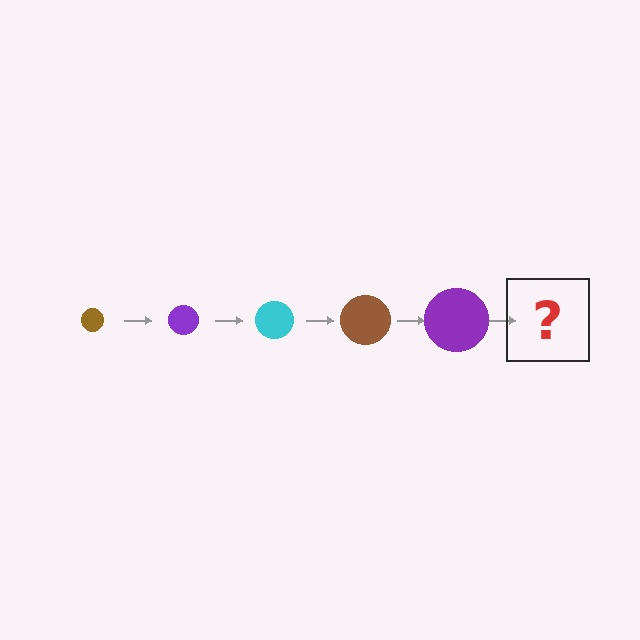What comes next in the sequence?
The next element should be a cyan circle, larger than the previous one.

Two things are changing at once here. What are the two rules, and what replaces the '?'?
The two rules are that the circle grows larger each step and the color cycles through brown, purple, and cyan. The '?' should be a cyan circle, larger than the previous one.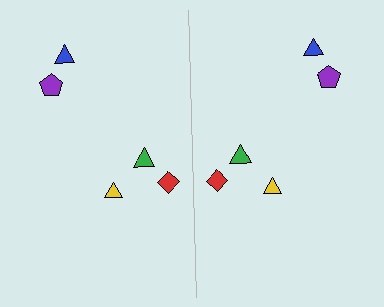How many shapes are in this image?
There are 10 shapes in this image.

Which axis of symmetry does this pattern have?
The pattern has a vertical axis of symmetry running through the center of the image.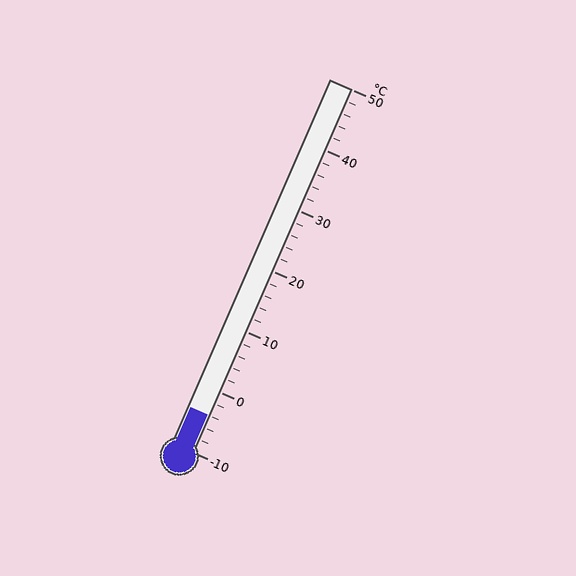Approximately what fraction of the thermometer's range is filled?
The thermometer is filled to approximately 10% of its range.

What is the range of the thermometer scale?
The thermometer scale ranges from -10°C to 50°C.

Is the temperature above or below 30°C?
The temperature is below 30°C.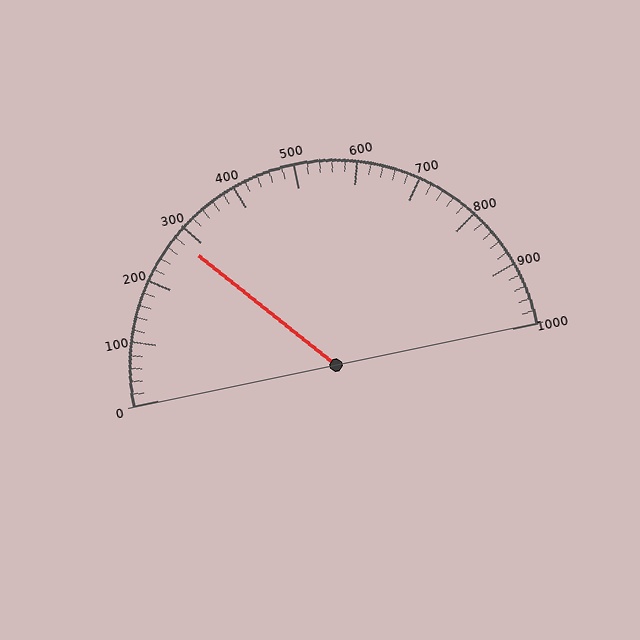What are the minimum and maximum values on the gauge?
The gauge ranges from 0 to 1000.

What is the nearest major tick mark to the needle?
The nearest major tick mark is 300.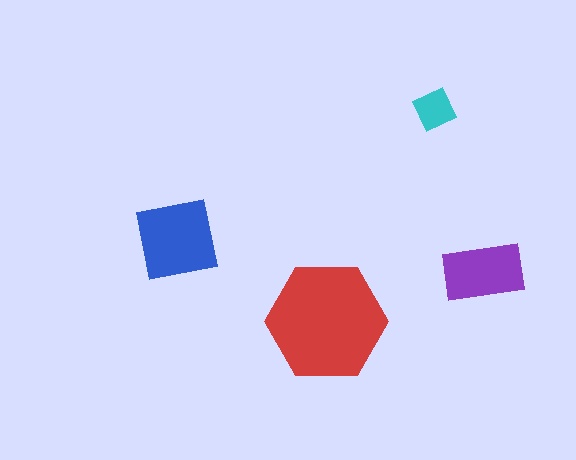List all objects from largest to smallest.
The red hexagon, the blue square, the purple rectangle, the cyan diamond.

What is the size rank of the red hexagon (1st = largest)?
1st.